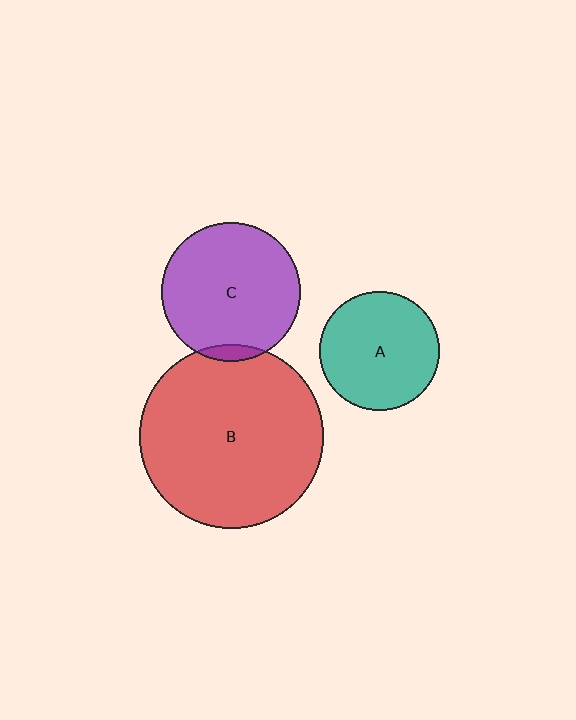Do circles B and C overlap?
Yes.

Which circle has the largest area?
Circle B (red).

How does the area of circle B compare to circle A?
Approximately 2.4 times.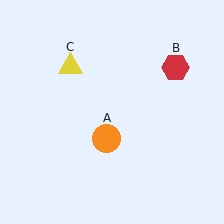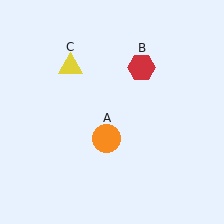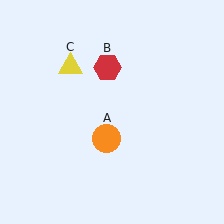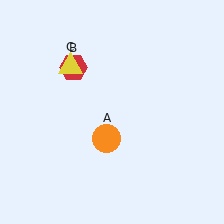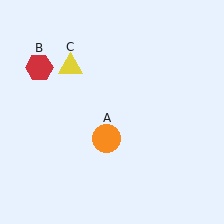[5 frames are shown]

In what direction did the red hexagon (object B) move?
The red hexagon (object B) moved left.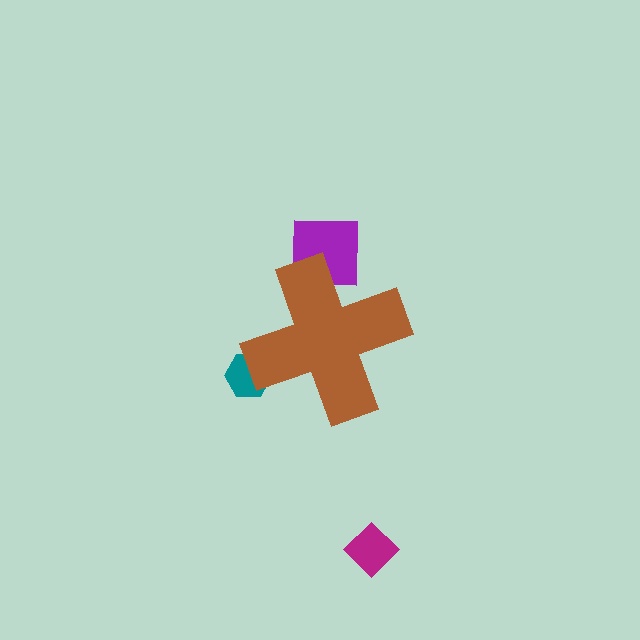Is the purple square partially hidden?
Yes, the purple square is partially hidden behind the brown cross.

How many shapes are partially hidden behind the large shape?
2 shapes are partially hidden.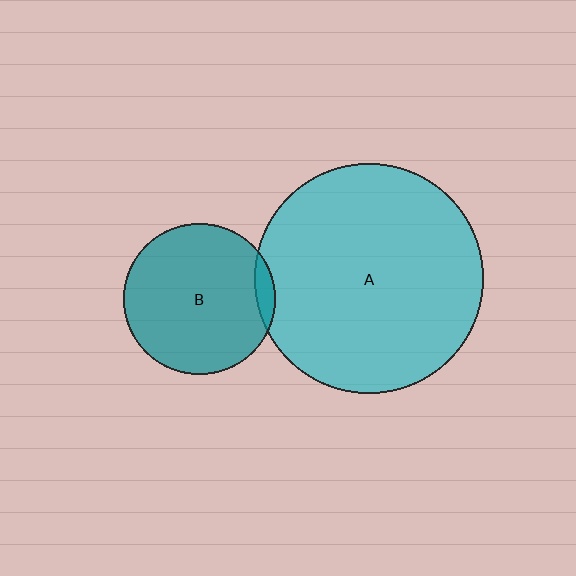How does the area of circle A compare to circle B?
Approximately 2.3 times.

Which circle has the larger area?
Circle A (cyan).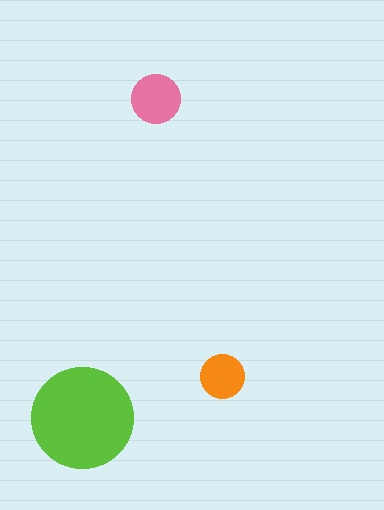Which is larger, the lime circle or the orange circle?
The lime one.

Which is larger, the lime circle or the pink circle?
The lime one.